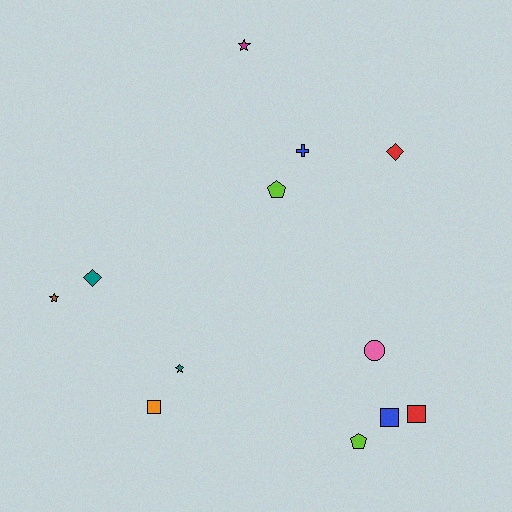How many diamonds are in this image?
There are 2 diamonds.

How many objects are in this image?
There are 12 objects.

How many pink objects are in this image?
There is 1 pink object.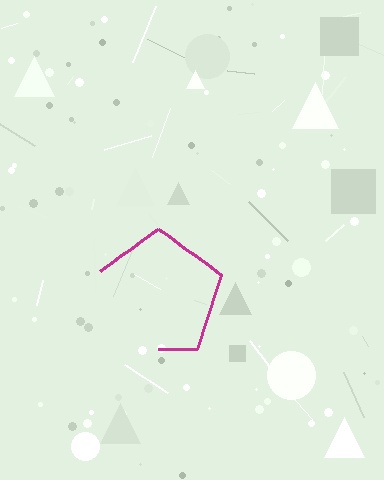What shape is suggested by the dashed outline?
The dashed outline suggests a pentagon.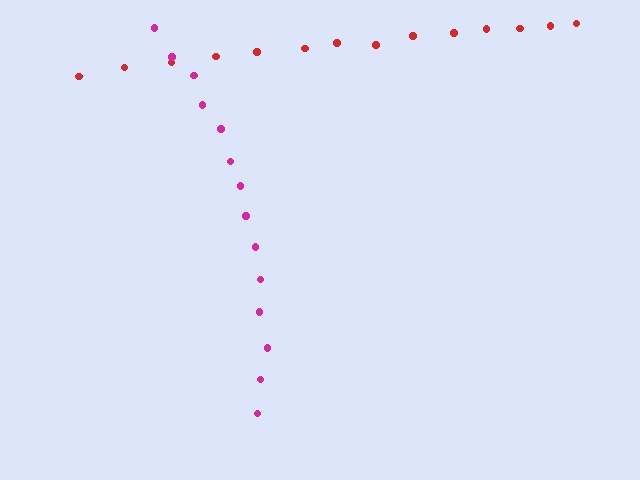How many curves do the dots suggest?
There are 2 distinct paths.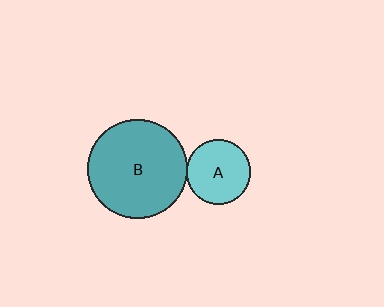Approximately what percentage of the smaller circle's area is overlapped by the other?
Approximately 5%.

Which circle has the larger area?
Circle B (teal).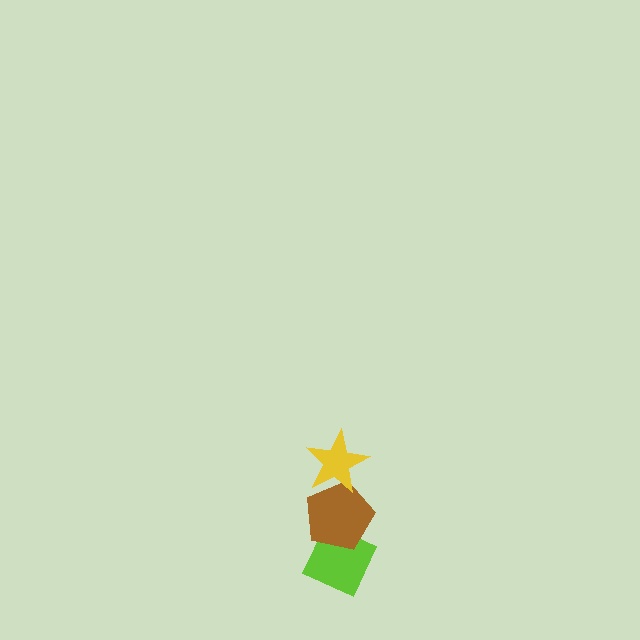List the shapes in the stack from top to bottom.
From top to bottom: the yellow star, the brown pentagon, the lime diamond.